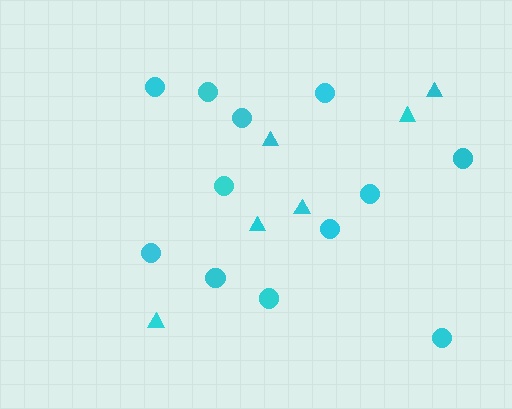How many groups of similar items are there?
There are 2 groups: one group of circles (12) and one group of triangles (6).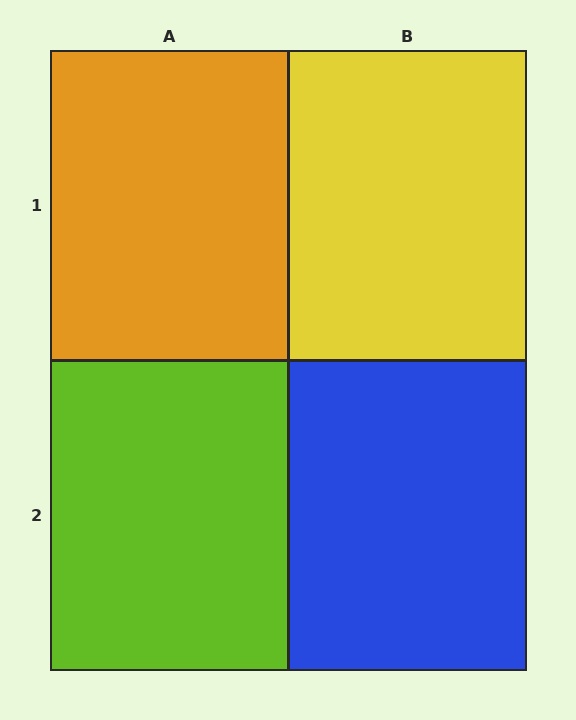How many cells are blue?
1 cell is blue.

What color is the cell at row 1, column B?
Yellow.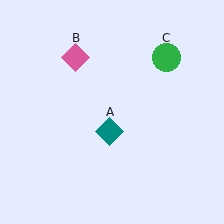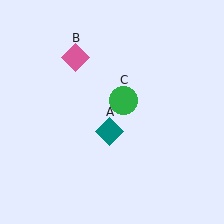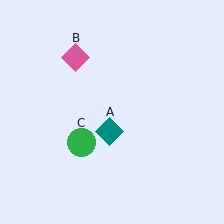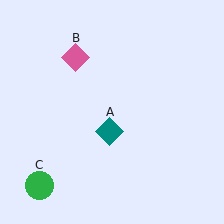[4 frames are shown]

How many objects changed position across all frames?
1 object changed position: green circle (object C).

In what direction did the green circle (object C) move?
The green circle (object C) moved down and to the left.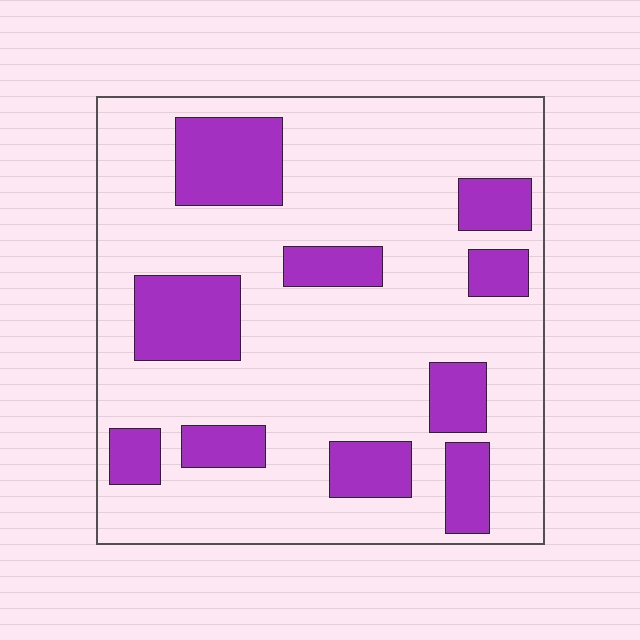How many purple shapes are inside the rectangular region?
10.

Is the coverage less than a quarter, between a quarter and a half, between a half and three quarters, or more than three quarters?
Less than a quarter.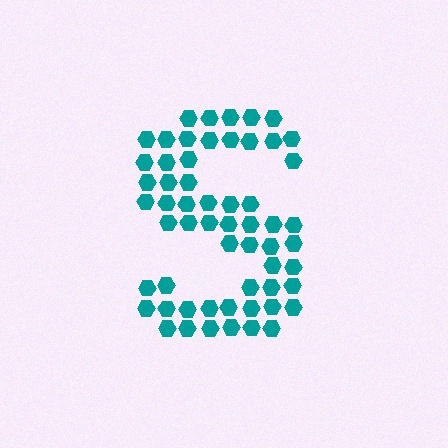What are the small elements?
The small elements are hexagons.